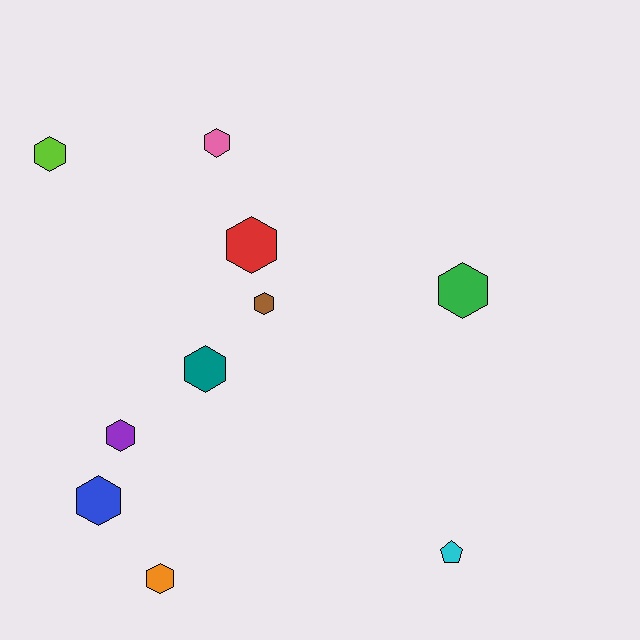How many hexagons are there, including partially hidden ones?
There are 9 hexagons.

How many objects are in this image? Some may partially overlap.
There are 10 objects.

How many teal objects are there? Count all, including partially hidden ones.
There is 1 teal object.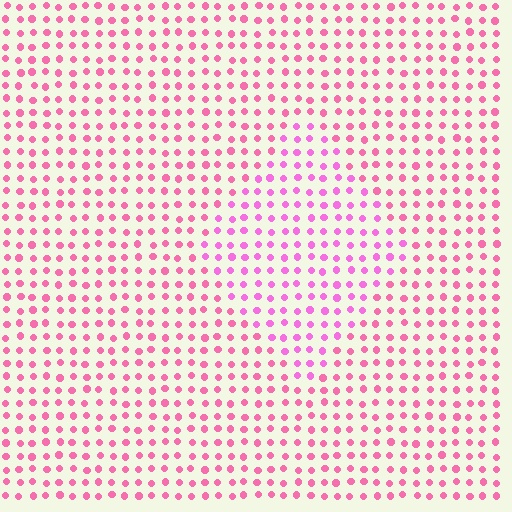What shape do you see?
I see a diamond.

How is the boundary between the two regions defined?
The boundary is defined purely by a slight shift in hue (about 23 degrees). Spacing, size, and orientation are identical on both sides.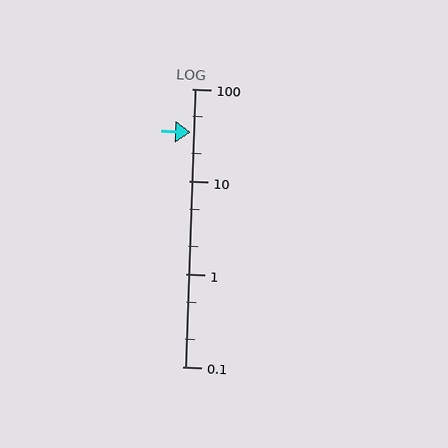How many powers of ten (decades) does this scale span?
The scale spans 3 decades, from 0.1 to 100.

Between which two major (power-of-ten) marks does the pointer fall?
The pointer is between 10 and 100.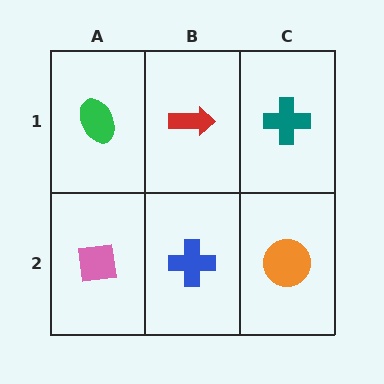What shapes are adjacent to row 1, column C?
An orange circle (row 2, column C), a red arrow (row 1, column B).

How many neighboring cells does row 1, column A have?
2.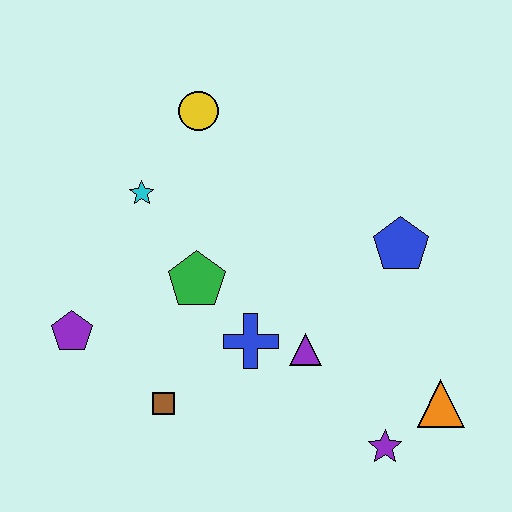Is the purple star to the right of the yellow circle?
Yes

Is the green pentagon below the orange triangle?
No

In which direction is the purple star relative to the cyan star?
The purple star is below the cyan star.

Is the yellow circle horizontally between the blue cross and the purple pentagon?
Yes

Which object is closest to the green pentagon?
The blue cross is closest to the green pentagon.